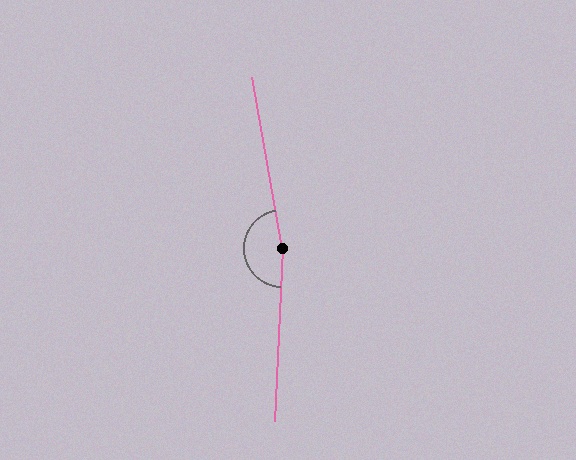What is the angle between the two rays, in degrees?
Approximately 167 degrees.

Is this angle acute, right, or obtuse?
It is obtuse.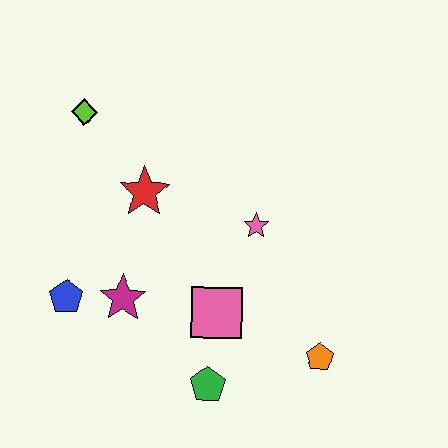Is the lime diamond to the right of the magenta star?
No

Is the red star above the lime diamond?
No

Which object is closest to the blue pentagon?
The magenta star is closest to the blue pentagon.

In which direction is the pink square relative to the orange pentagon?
The pink square is to the left of the orange pentagon.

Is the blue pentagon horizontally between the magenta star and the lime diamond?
No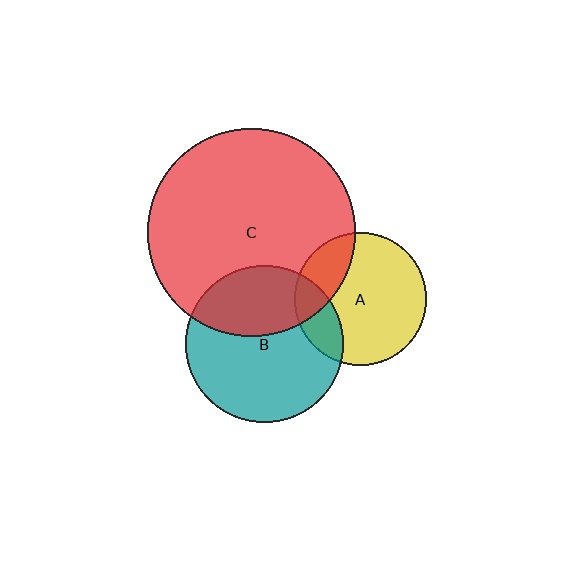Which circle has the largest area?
Circle C (red).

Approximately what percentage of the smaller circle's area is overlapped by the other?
Approximately 25%.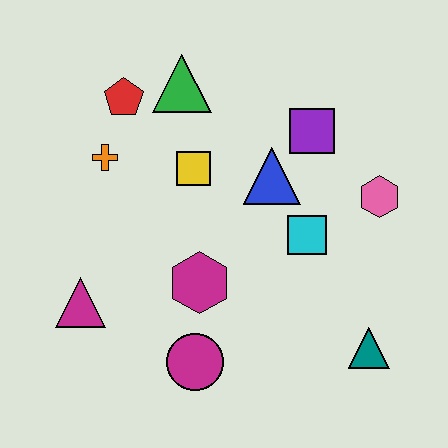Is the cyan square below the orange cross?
Yes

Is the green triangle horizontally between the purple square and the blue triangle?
No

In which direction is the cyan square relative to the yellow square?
The cyan square is to the right of the yellow square.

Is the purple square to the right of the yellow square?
Yes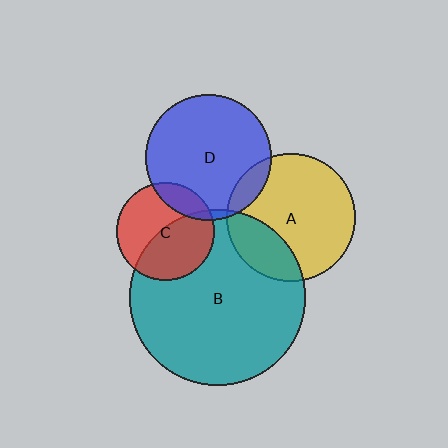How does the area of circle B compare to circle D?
Approximately 1.9 times.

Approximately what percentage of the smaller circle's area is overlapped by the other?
Approximately 5%.